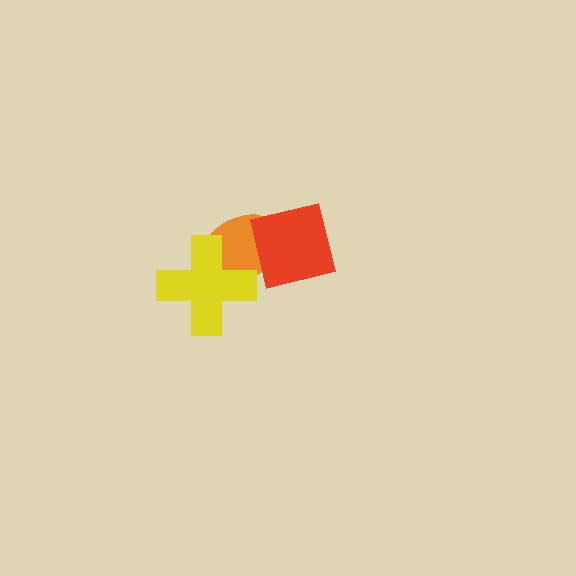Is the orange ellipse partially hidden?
Yes, it is partially covered by another shape.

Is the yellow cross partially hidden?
No, no other shape covers it.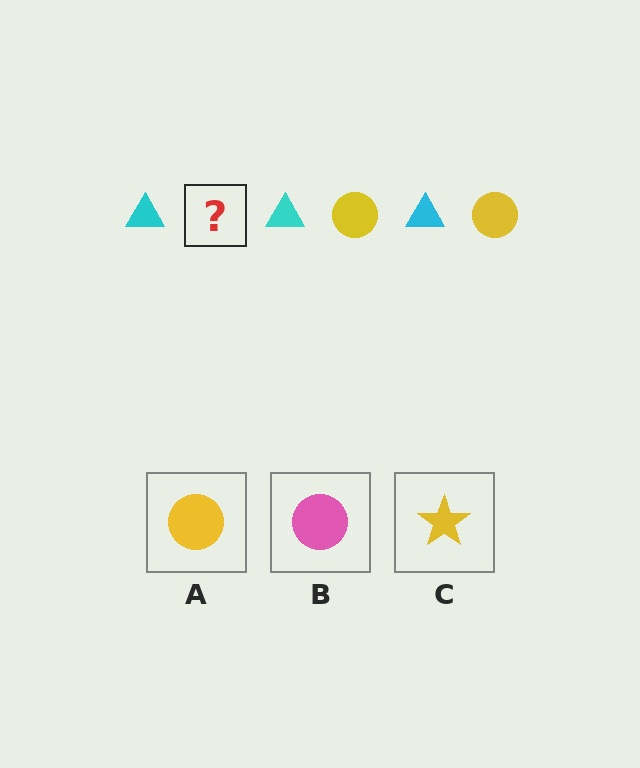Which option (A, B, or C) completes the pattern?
A.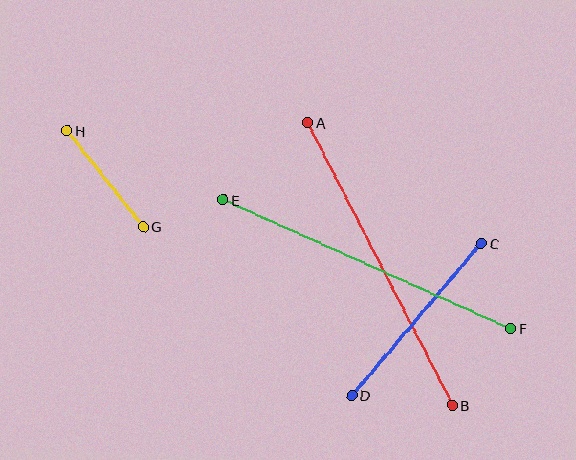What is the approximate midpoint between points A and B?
The midpoint is at approximately (380, 264) pixels.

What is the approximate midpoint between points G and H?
The midpoint is at approximately (105, 179) pixels.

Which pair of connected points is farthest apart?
Points A and B are farthest apart.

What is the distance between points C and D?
The distance is approximately 200 pixels.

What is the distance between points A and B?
The distance is approximately 318 pixels.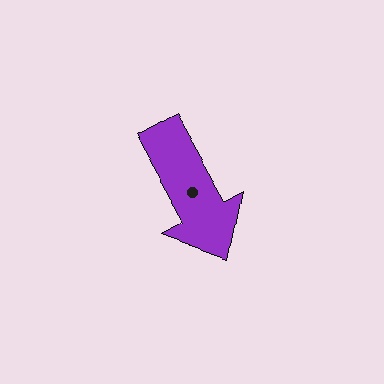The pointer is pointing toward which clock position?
Roughly 5 o'clock.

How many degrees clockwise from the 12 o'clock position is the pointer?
Approximately 151 degrees.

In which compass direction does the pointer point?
Southeast.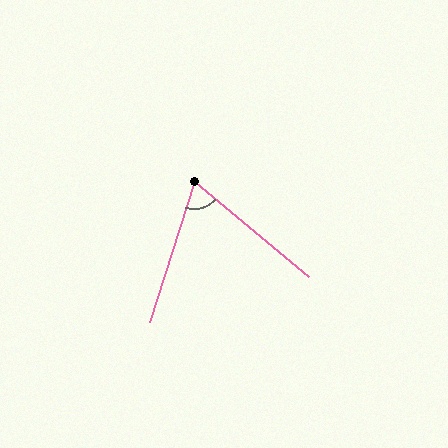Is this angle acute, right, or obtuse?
It is acute.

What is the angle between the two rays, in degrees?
Approximately 68 degrees.